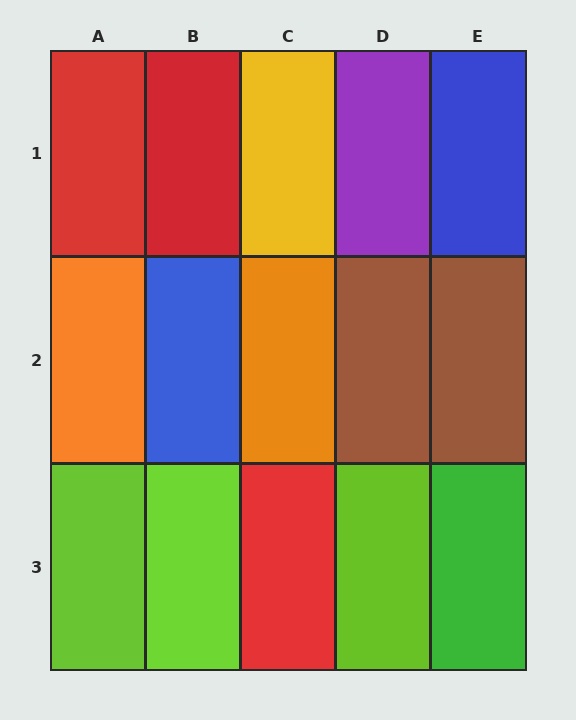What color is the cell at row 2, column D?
Brown.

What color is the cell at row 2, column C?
Orange.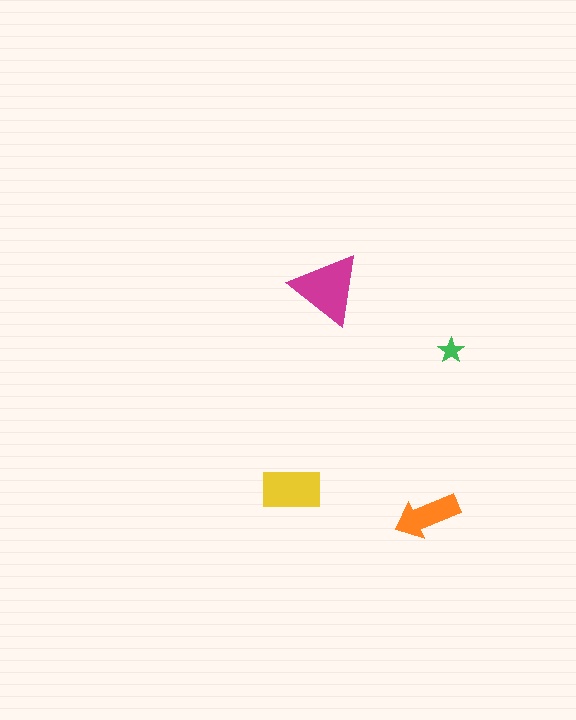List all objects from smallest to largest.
The green star, the orange arrow, the yellow rectangle, the magenta triangle.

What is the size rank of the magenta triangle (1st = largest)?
1st.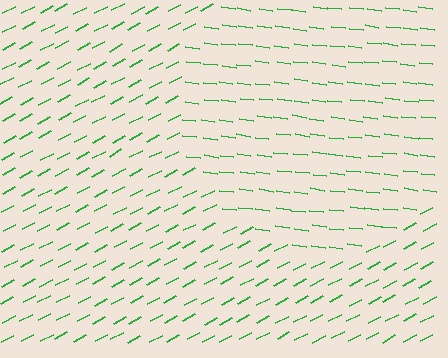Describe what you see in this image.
The image is filled with small green line segments. A circle region in the image has lines oriented differently from the surrounding lines, creating a visible texture boundary.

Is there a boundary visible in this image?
Yes, there is a texture boundary formed by a change in line orientation.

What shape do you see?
I see a circle.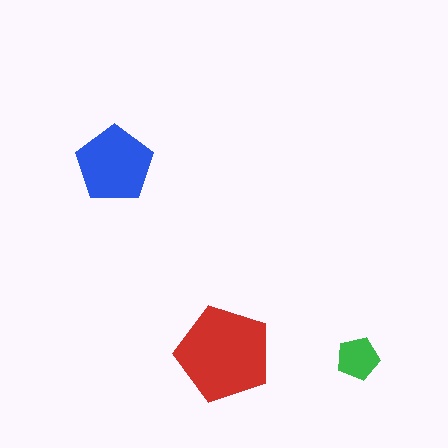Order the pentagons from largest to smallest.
the red one, the blue one, the green one.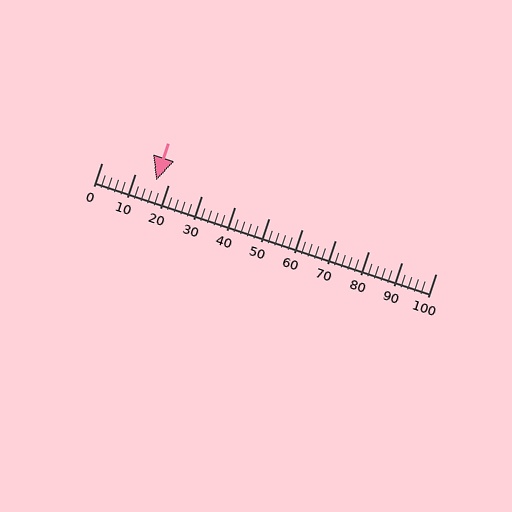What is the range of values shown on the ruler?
The ruler shows values from 0 to 100.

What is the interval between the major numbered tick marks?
The major tick marks are spaced 10 units apart.